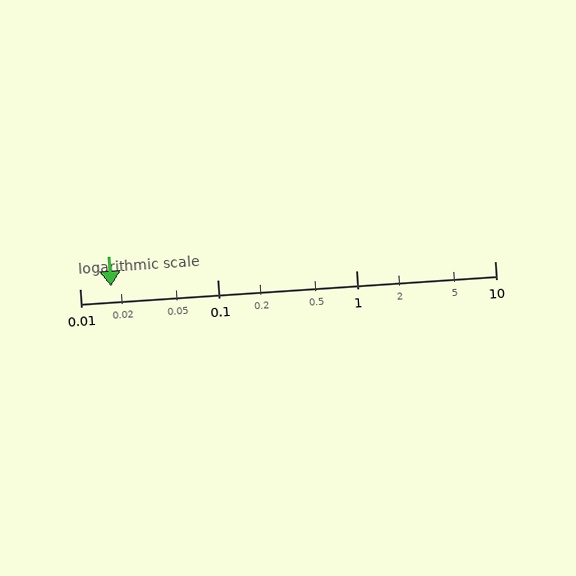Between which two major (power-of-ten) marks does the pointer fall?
The pointer is between 0.01 and 0.1.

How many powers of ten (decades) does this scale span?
The scale spans 3 decades, from 0.01 to 10.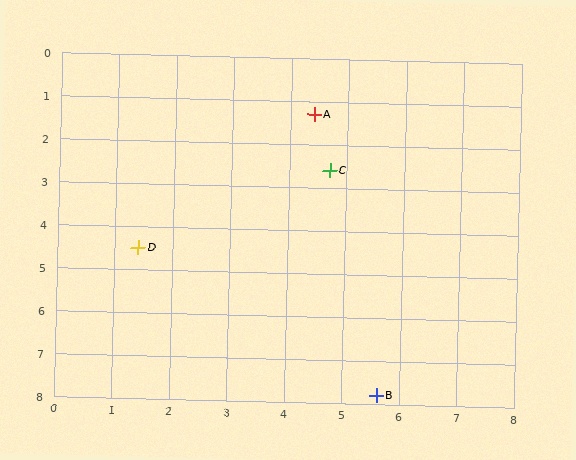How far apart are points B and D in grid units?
Points B and D are about 5.3 grid units apart.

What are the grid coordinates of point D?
Point D is at approximately (1.4, 4.5).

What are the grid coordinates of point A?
Point A is at approximately (4.4, 1.3).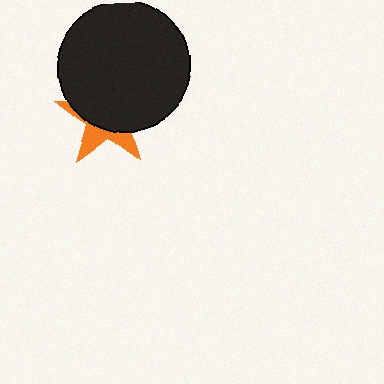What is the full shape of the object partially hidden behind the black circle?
The partially hidden object is an orange star.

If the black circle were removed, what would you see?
You would see the complete orange star.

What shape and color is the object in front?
The object in front is a black circle.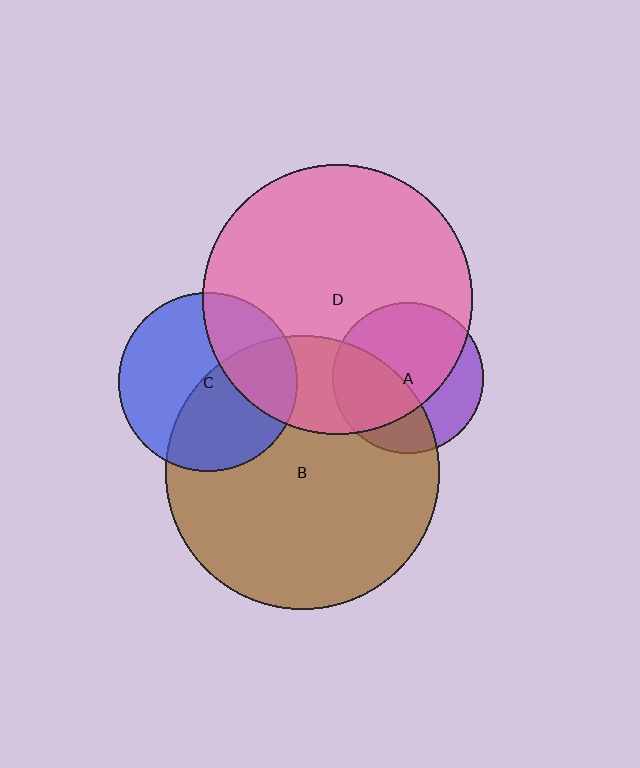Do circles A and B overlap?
Yes.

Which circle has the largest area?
Circle B (brown).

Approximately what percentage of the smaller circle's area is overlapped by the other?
Approximately 40%.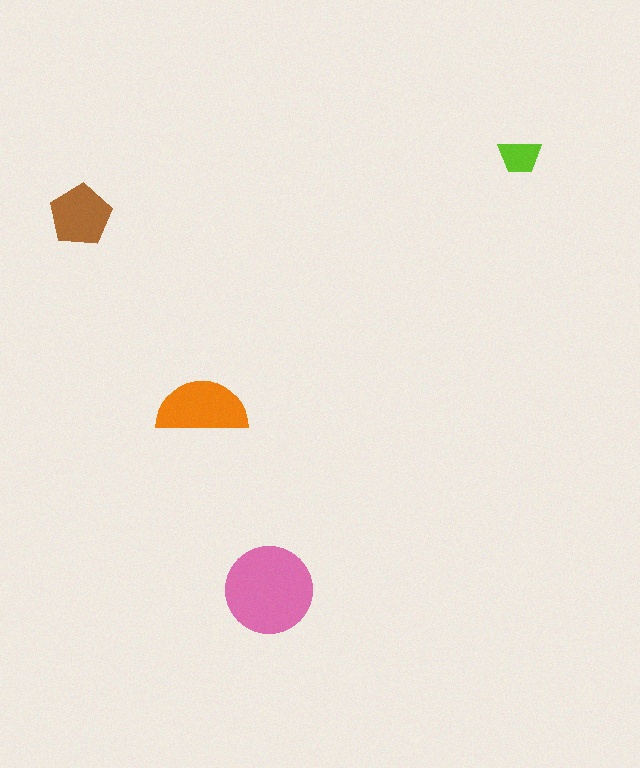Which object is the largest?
The pink circle.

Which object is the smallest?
The lime trapezoid.